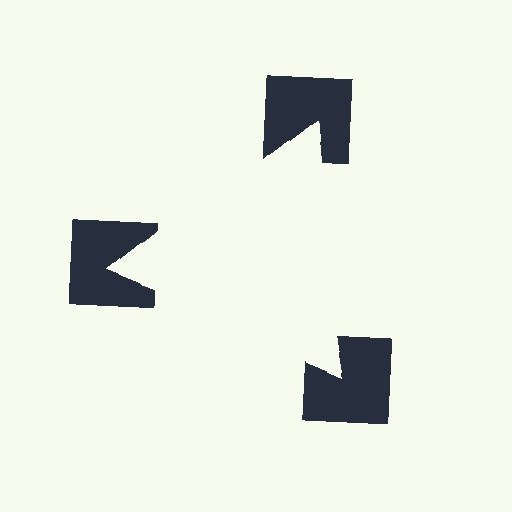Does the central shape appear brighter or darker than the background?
It typically appears slightly brighter than the background, even though no actual brightness change is drawn.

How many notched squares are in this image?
There are 3 — one at each vertex of the illusory triangle.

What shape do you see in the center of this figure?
An illusory triangle — its edges are inferred from the aligned wedge cuts in the notched squares, not physically drawn.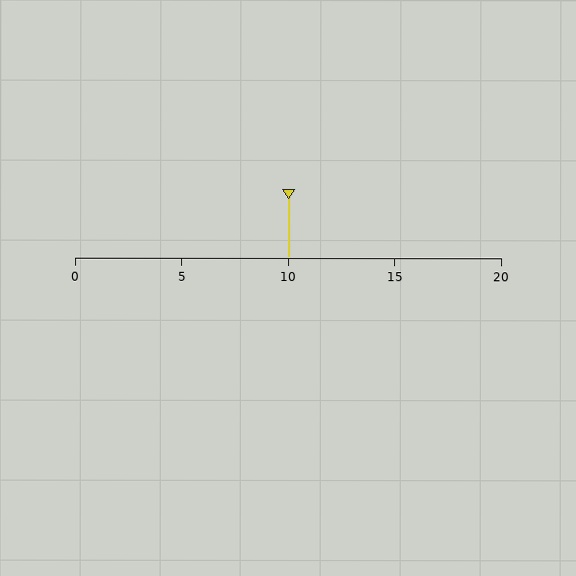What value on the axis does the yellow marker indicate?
The marker indicates approximately 10.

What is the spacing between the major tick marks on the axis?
The major ticks are spaced 5 apart.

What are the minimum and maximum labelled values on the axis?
The axis runs from 0 to 20.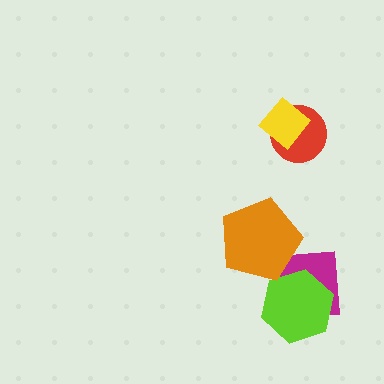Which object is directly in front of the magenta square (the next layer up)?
The lime hexagon is directly in front of the magenta square.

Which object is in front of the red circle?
The yellow diamond is in front of the red circle.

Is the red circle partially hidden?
Yes, it is partially covered by another shape.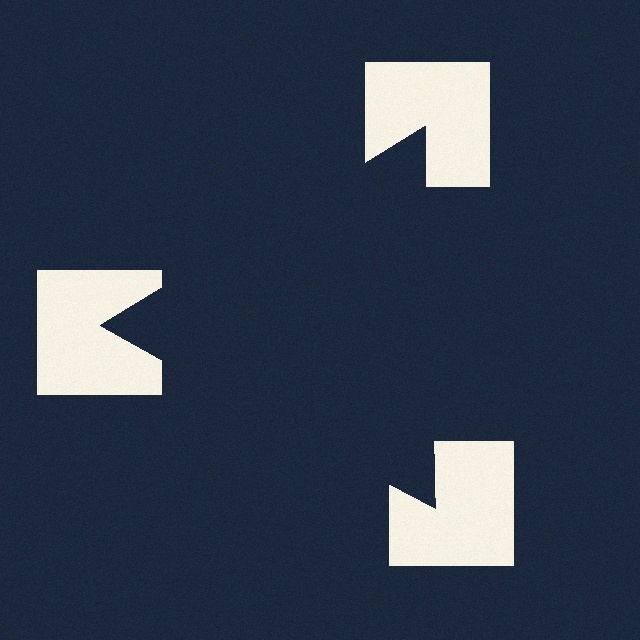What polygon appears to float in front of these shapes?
An illusory triangle — its edges are inferred from the aligned wedge cuts in the notched squares, not physically drawn.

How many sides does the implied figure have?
3 sides.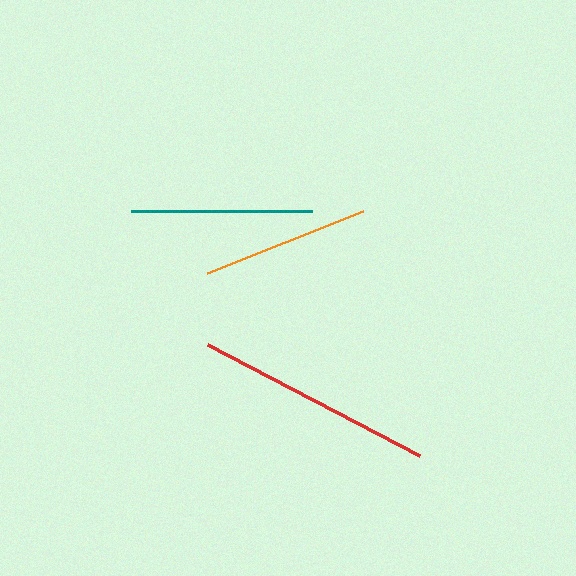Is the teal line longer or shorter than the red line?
The red line is longer than the teal line.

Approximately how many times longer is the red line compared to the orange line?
The red line is approximately 1.4 times the length of the orange line.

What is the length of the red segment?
The red segment is approximately 239 pixels long.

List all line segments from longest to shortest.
From longest to shortest: red, teal, orange.